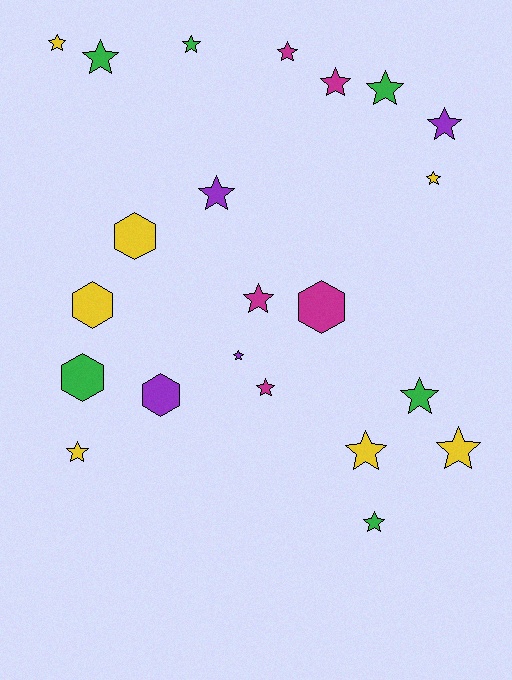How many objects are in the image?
There are 22 objects.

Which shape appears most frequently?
Star, with 17 objects.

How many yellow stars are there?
There are 5 yellow stars.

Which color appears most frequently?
Yellow, with 7 objects.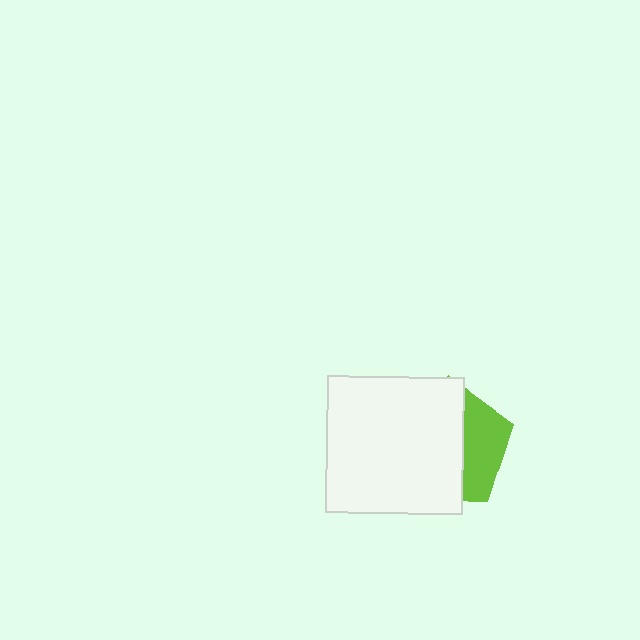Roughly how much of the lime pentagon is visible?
A small part of it is visible (roughly 33%).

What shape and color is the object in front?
The object in front is a white square.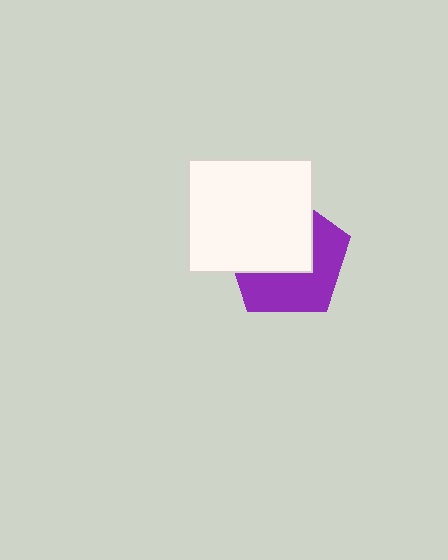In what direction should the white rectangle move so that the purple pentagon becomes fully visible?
The white rectangle should move toward the upper-left. That is the shortest direction to clear the overlap and leave the purple pentagon fully visible.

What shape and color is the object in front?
The object in front is a white rectangle.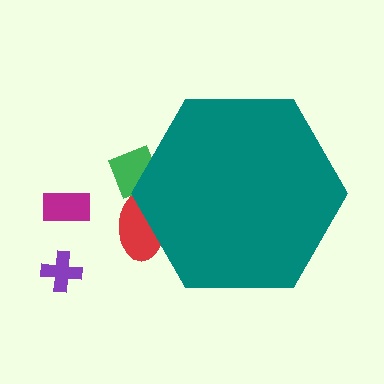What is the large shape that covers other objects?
A teal hexagon.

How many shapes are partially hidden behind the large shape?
2 shapes are partially hidden.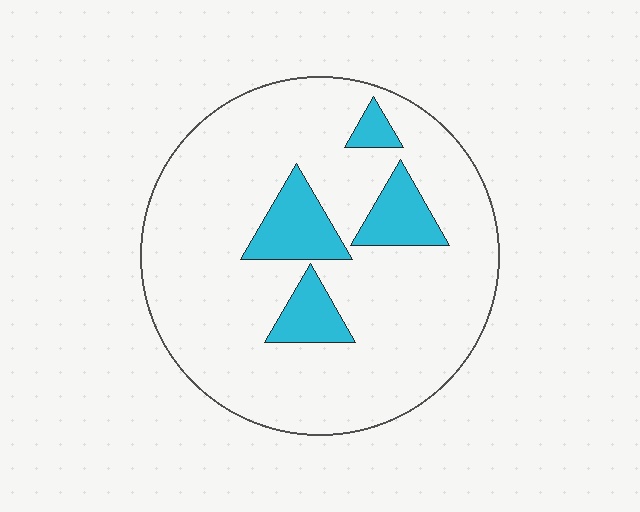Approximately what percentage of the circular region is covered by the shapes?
Approximately 15%.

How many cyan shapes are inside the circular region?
4.